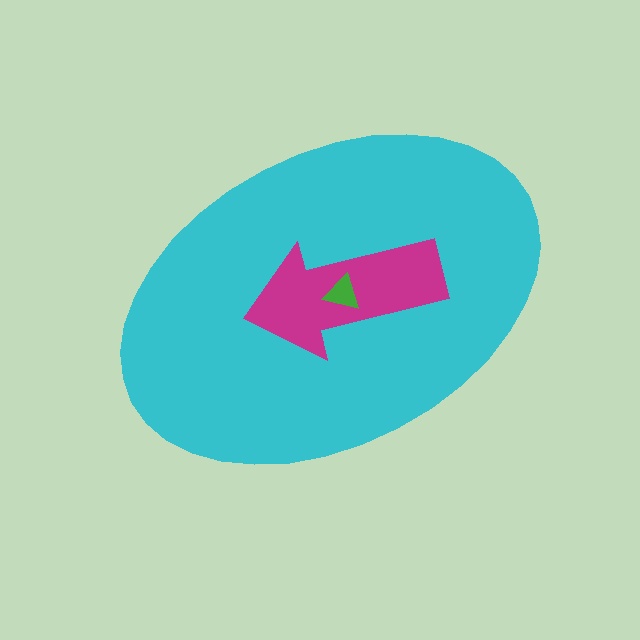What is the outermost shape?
The cyan ellipse.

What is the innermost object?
The green triangle.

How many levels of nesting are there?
3.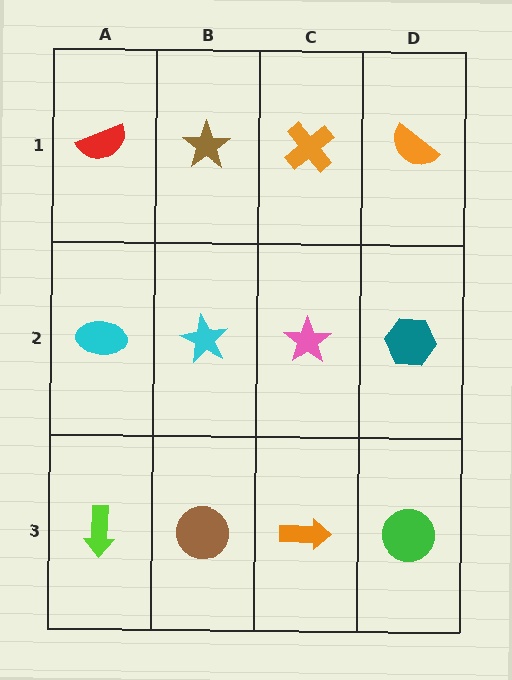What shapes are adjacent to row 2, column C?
An orange cross (row 1, column C), an orange arrow (row 3, column C), a cyan star (row 2, column B), a teal hexagon (row 2, column D).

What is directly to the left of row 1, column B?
A red semicircle.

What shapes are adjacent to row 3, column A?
A cyan ellipse (row 2, column A), a brown circle (row 3, column B).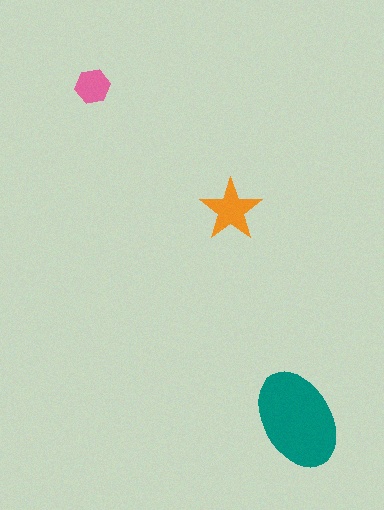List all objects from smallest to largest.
The pink hexagon, the orange star, the teal ellipse.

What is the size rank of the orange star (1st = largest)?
2nd.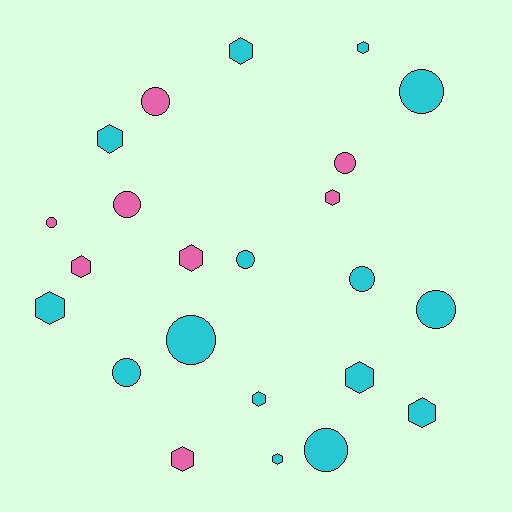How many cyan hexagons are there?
There are 8 cyan hexagons.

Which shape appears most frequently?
Hexagon, with 12 objects.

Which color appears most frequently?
Cyan, with 15 objects.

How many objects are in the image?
There are 23 objects.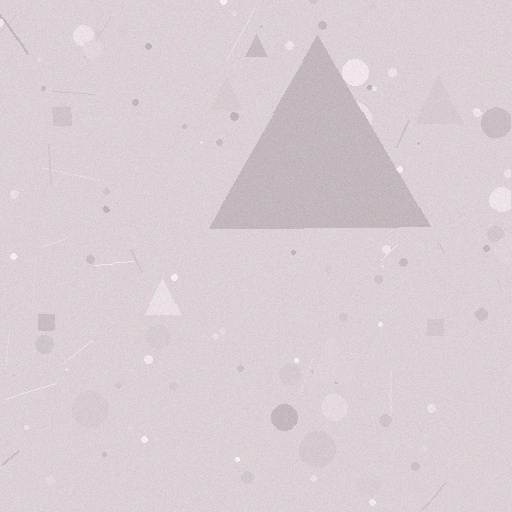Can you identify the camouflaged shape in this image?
The camouflaged shape is a triangle.